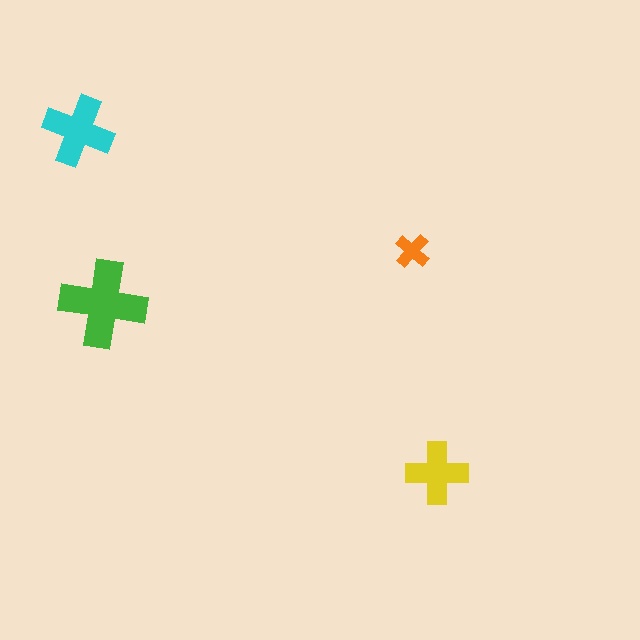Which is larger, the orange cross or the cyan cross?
The cyan one.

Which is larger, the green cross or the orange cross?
The green one.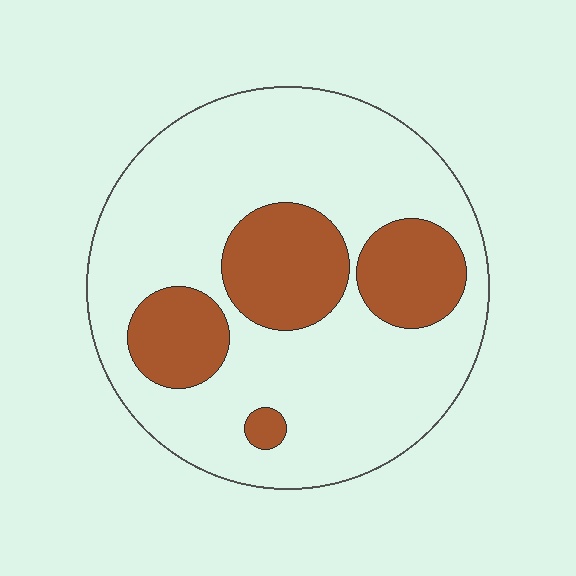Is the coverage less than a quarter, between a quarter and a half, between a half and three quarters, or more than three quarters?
Between a quarter and a half.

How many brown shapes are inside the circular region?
4.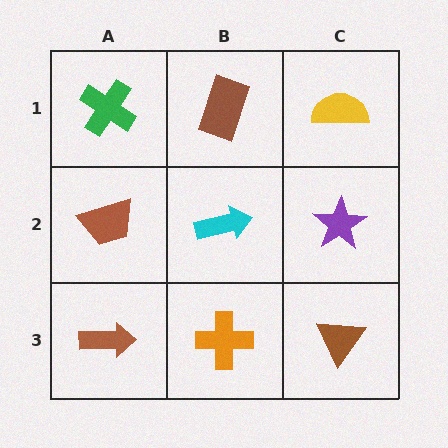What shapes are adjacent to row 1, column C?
A purple star (row 2, column C), a brown rectangle (row 1, column B).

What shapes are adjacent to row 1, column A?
A brown trapezoid (row 2, column A), a brown rectangle (row 1, column B).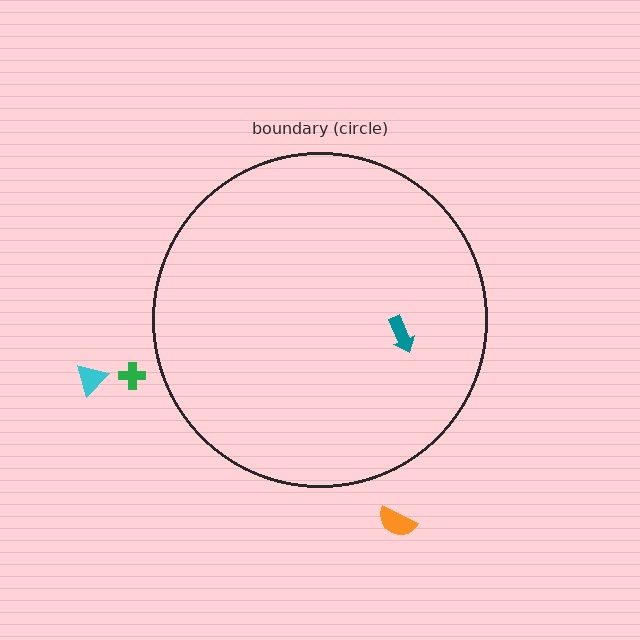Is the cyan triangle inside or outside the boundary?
Outside.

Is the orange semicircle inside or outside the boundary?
Outside.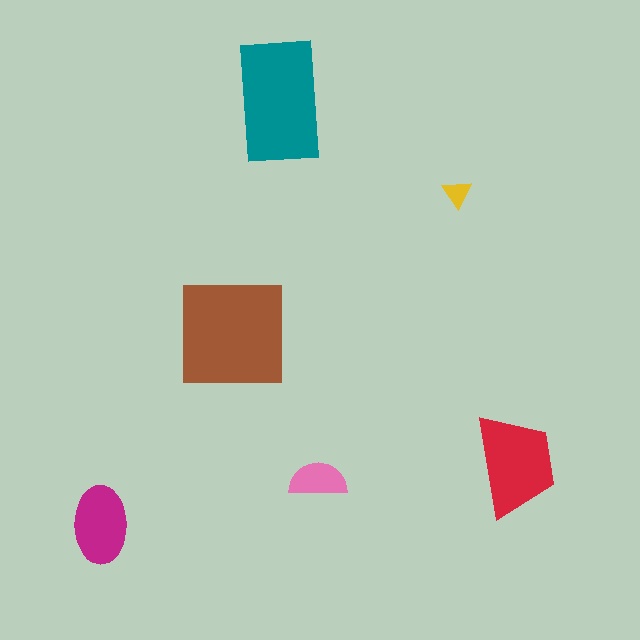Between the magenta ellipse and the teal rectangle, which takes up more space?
The teal rectangle.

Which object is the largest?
The brown square.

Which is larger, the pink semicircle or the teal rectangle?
The teal rectangle.